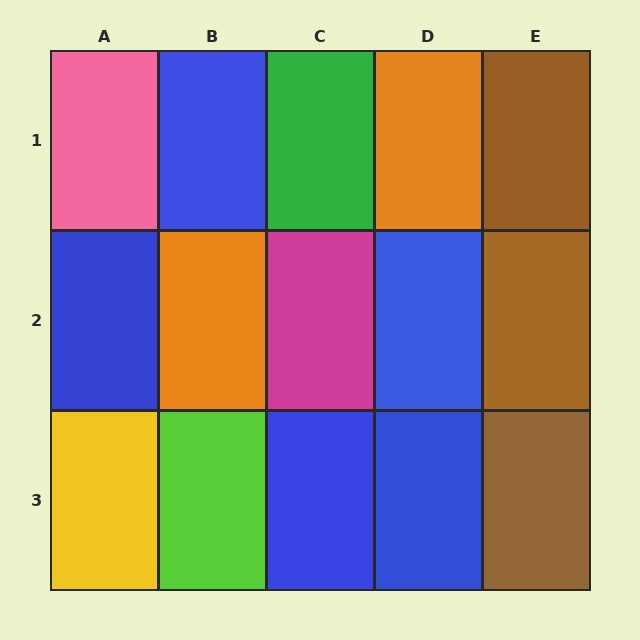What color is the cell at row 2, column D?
Blue.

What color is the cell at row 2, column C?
Magenta.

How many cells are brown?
3 cells are brown.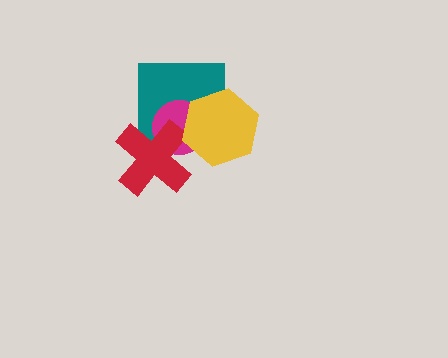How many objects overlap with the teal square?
3 objects overlap with the teal square.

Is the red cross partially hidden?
No, no other shape covers it.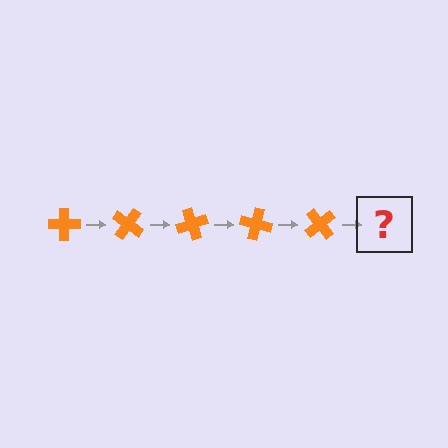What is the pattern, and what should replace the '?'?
The pattern is that the cross rotates 35 degrees each step. The '?' should be an orange cross rotated 175 degrees.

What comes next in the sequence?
The next element should be an orange cross rotated 175 degrees.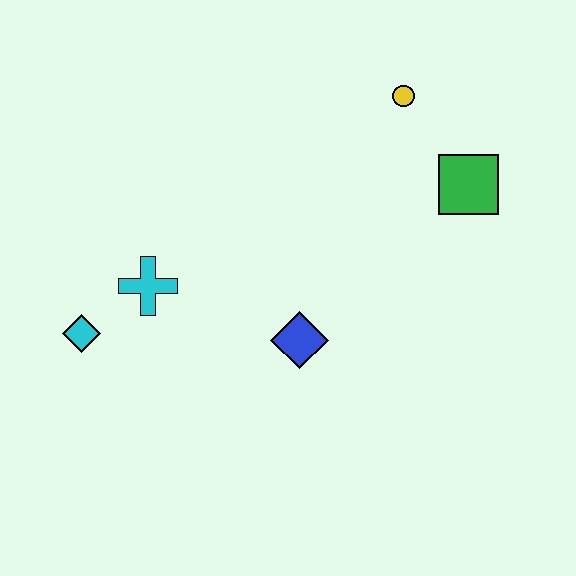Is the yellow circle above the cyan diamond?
Yes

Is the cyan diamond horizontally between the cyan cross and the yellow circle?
No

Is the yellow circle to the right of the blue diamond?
Yes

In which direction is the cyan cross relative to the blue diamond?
The cyan cross is to the left of the blue diamond.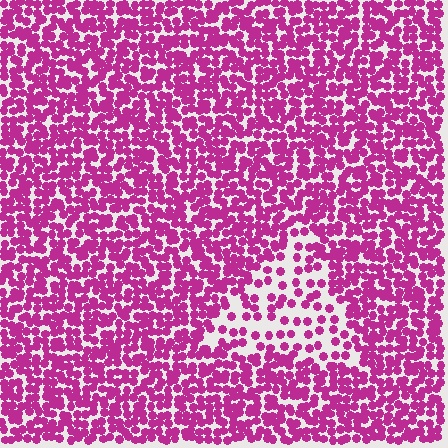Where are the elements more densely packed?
The elements are more densely packed outside the triangle boundary.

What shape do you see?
I see a triangle.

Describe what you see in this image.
The image contains small magenta elements arranged at two different densities. A triangle-shaped region is visible where the elements are less densely packed than the surrounding area.